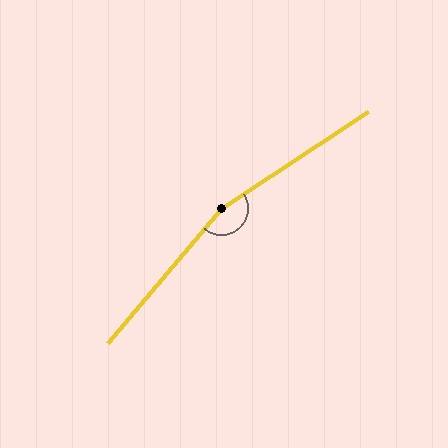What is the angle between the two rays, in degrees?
Approximately 164 degrees.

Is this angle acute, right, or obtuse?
It is obtuse.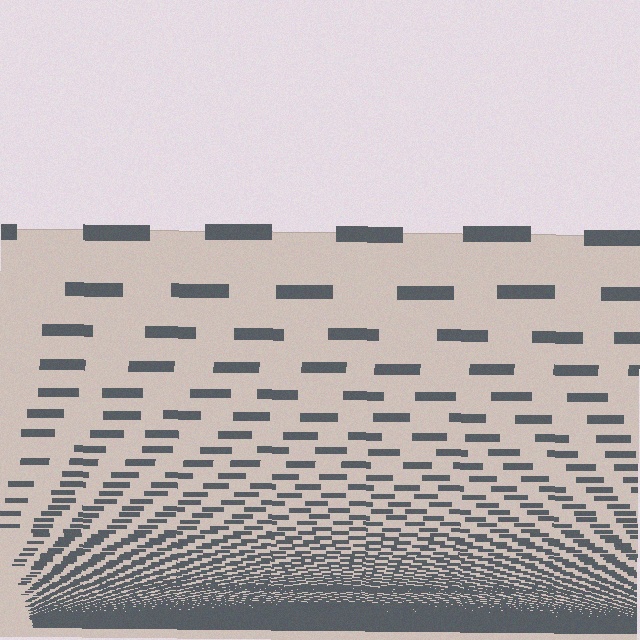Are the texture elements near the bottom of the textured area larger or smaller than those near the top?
Smaller. The gradient is inverted — elements near the bottom are smaller and denser.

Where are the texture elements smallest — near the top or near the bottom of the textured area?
Near the bottom.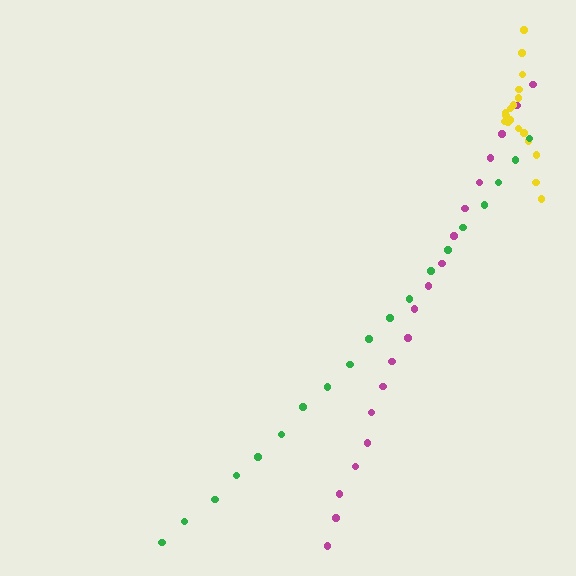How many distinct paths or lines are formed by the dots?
There are 3 distinct paths.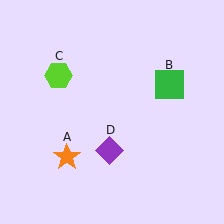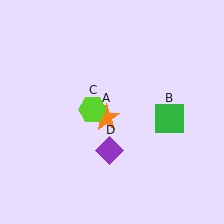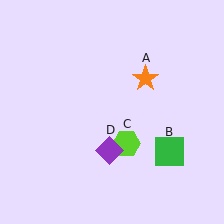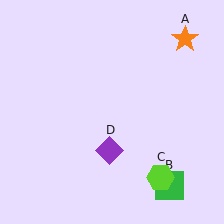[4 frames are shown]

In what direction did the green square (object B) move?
The green square (object B) moved down.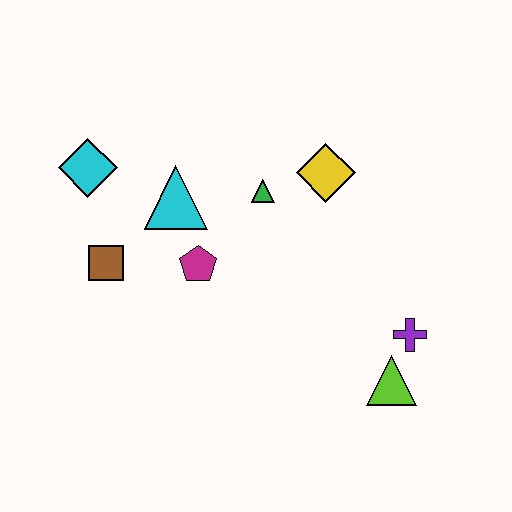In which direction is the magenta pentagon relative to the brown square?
The magenta pentagon is to the right of the brown square.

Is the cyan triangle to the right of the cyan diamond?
Yes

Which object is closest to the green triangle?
The yellow diamond is closest to the green triangle.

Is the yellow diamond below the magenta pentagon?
No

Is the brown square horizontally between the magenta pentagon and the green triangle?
No